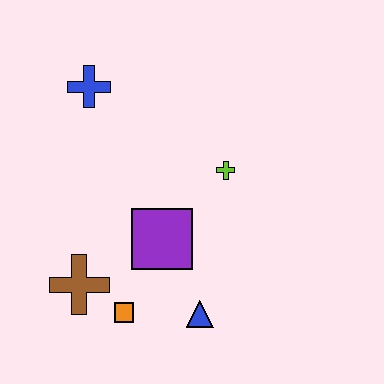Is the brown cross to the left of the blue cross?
Yes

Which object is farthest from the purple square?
The blue cross is farthest from the purple square.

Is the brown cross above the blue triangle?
Yes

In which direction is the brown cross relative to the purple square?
The brown cross is to the left of the purple square.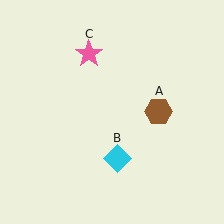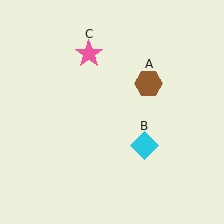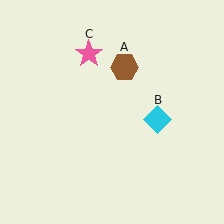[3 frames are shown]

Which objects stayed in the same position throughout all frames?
Pink star (object C) remained stationary.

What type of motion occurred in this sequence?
The brown hexagon (object A), cyan diamond (object B) rotated counterclockwise around the center of the scene.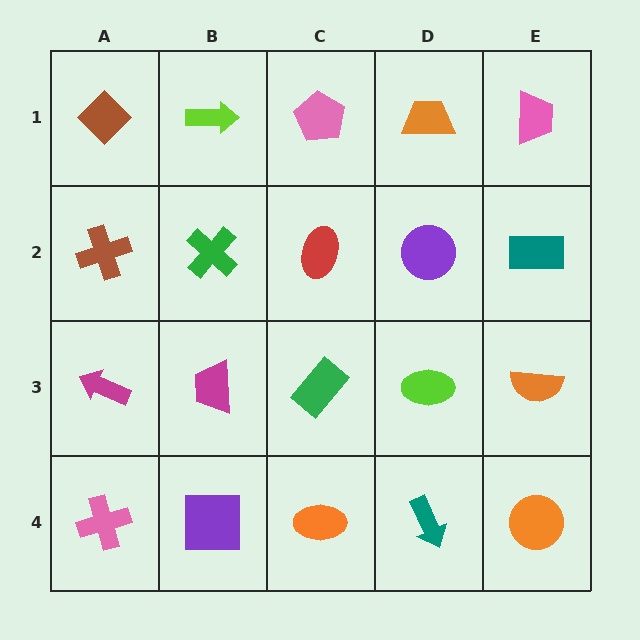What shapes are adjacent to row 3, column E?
A teal rectangle (row 2, column E), an orange circle (row 4, column E), a lime ellipse (row 3, column D).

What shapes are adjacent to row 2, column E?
A pink trapezoid (row 1, column E), an orange semicircle (row 3, column E), a purple circle (row 2, column D).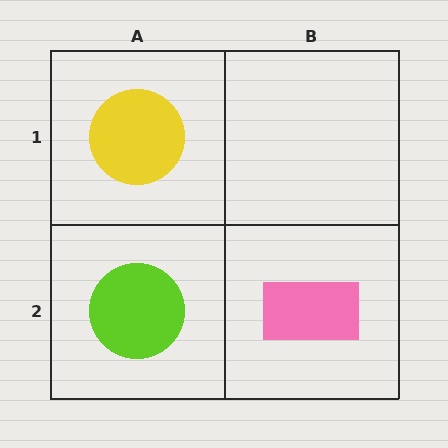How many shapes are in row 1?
1 shape.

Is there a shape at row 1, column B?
No, that cell is empty.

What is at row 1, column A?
A yellow circle.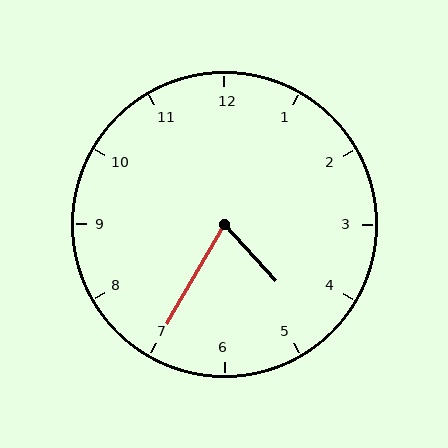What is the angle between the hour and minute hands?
Approximately 72 degrees.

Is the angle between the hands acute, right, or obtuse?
It is acute.